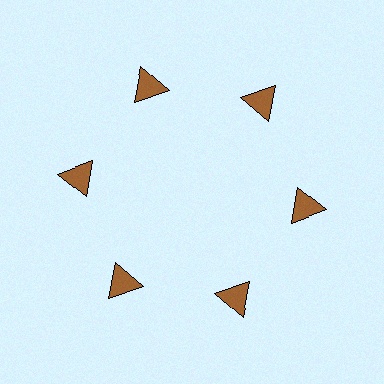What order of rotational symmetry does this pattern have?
This pattern has 6-fold rotational symmetry.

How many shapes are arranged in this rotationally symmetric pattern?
There are 6 shapes, arranged in 6 groups of 1.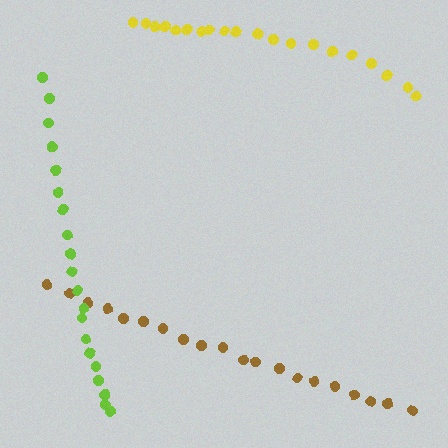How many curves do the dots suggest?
There are 3 distinct paths.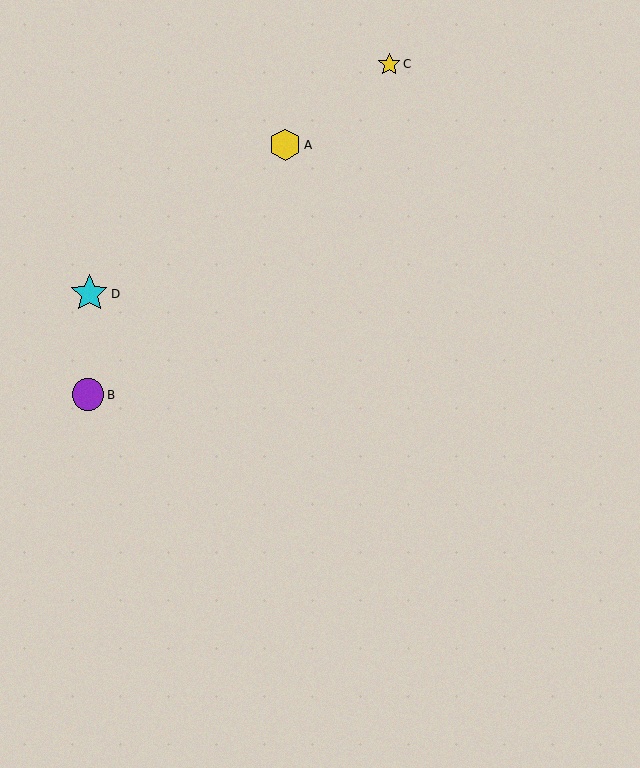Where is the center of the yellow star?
The center of the yellow star is at (389, 64).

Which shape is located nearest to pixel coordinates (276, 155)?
The yellow hexagon (labeled A) at (285, 145) is nearest to that location.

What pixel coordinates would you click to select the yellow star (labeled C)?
Click at (389, 64) to select the yellow star C.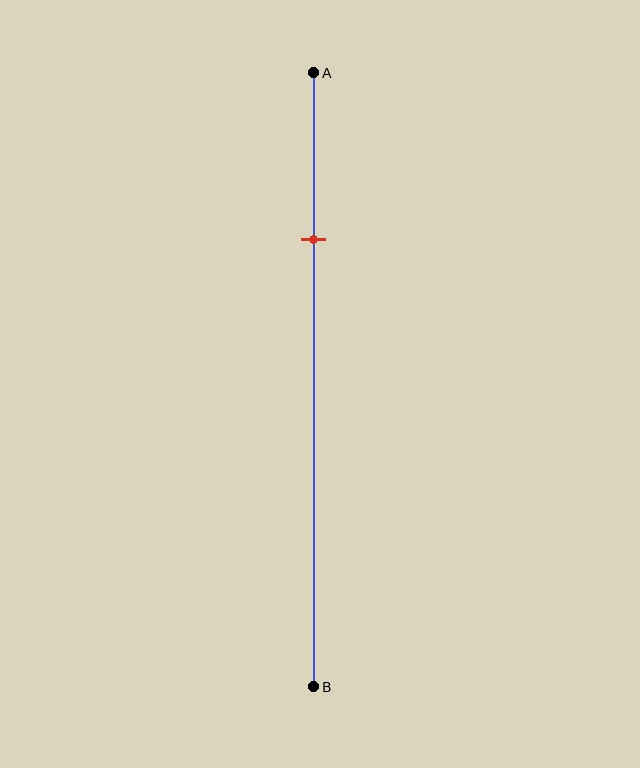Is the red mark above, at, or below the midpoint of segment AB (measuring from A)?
The red mark is above the midpoint of segment AB.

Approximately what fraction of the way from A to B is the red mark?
The red mark is approximately 25% of the way from A to B.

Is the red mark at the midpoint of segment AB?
No, the mark is at about 25% from A, not at the 50% midpoint.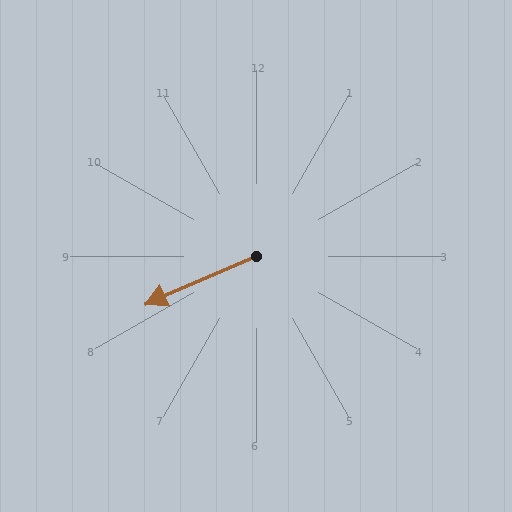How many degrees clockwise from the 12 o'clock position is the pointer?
Approximately 247 degrees.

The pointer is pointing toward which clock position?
Roughly 8 o'clock.